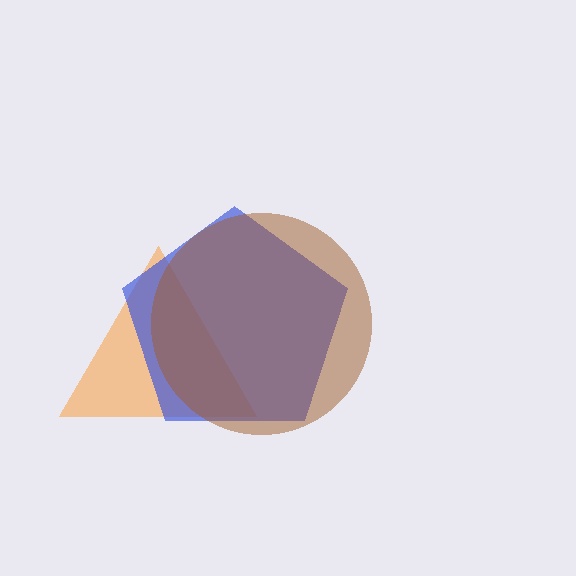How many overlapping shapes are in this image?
There are 3 overlapping shapes in the image.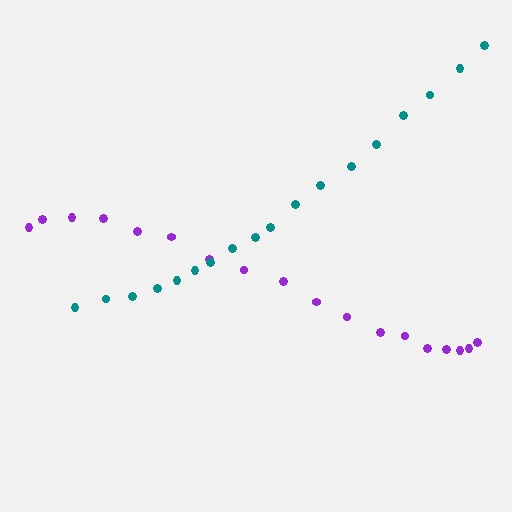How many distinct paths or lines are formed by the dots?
There are 2 distinct paths.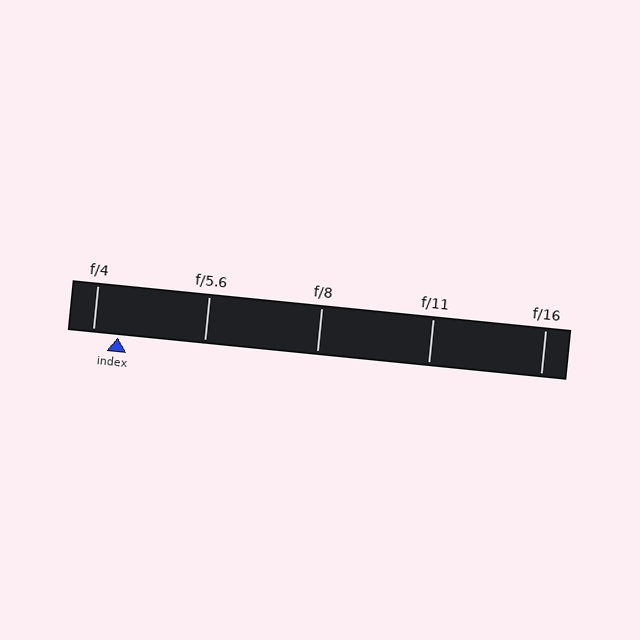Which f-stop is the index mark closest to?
The index mark is closest to f/4.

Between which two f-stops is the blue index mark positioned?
The index mark is between f/4 and f/5.6.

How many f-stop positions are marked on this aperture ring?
There are 5 f-stop positions marked.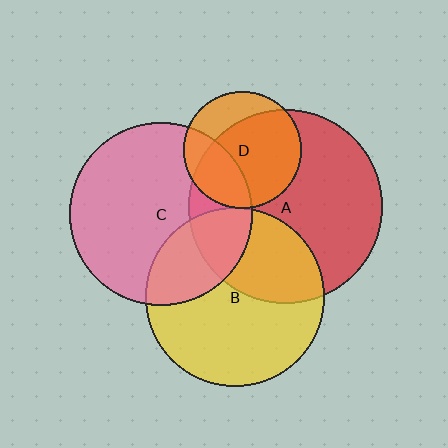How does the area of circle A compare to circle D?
Approximately 2.7 times.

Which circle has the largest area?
Circle A (red).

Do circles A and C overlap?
Yes.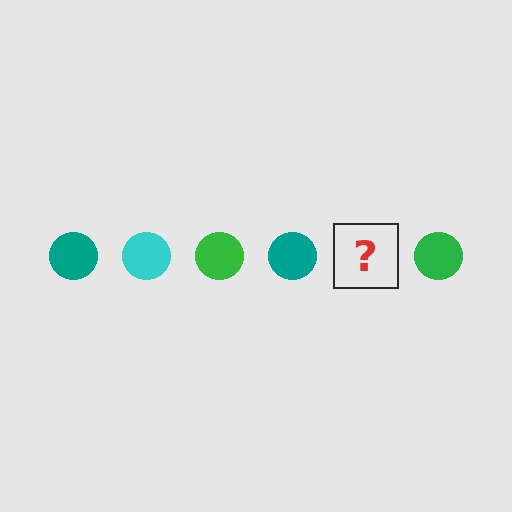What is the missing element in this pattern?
The missing element is a cyan circle.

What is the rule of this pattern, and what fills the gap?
The rule is that the pattern cycles through teal, cyan, green circles. The gap should be filled with a cyan circle.